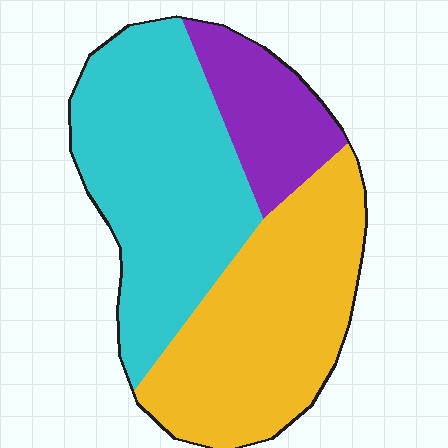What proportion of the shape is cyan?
Cyan covers 43% of the shape.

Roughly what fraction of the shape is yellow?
Yellow takes up about two fifths (2/5) of the shape.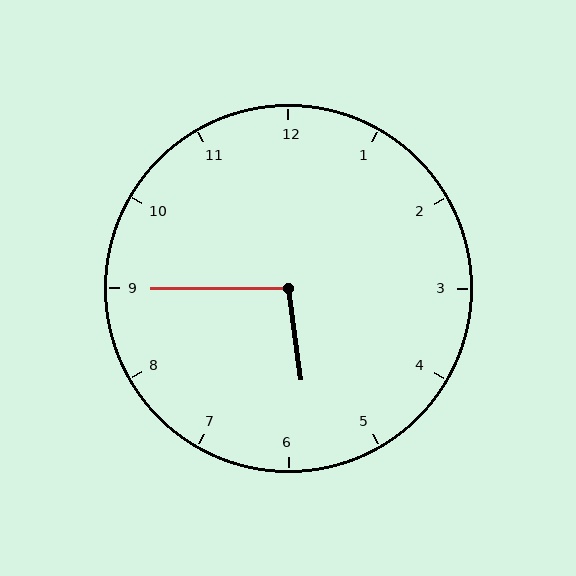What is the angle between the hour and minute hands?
Approximately 98 degrees.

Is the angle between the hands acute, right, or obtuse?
It is obtuse.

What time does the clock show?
5:45.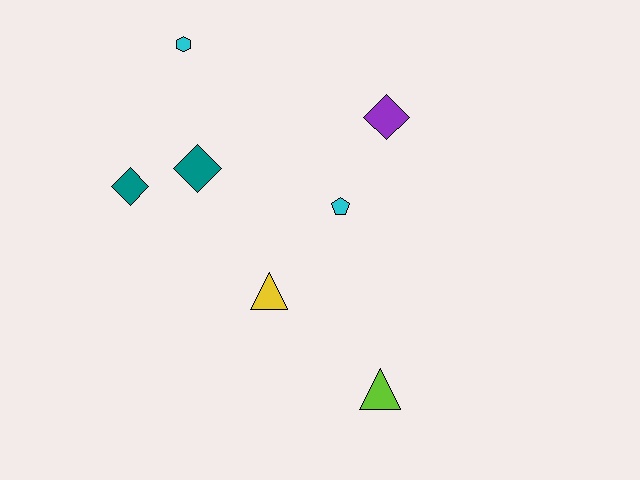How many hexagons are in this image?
There is 1 hexagon.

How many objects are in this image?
There are 7 objects.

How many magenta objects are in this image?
There are no magenta objects.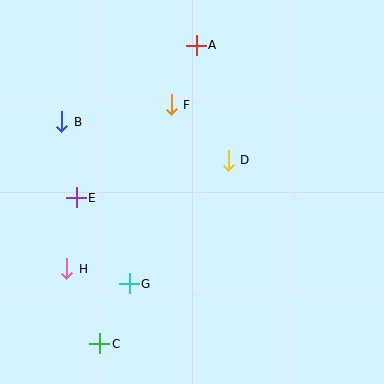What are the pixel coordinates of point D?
Point D is at (228, 160).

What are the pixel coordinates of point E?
Point E is at (76, 198).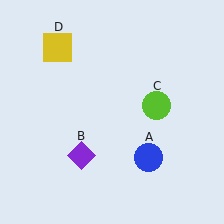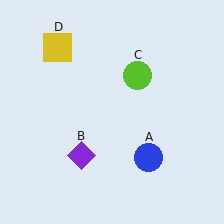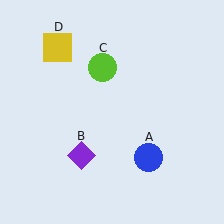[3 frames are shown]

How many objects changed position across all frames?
1 object changed position: lime circle (object C).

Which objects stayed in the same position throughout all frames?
Blue circle (object A) and purple diamond (object B) and yellow square (object D) remained stationary.